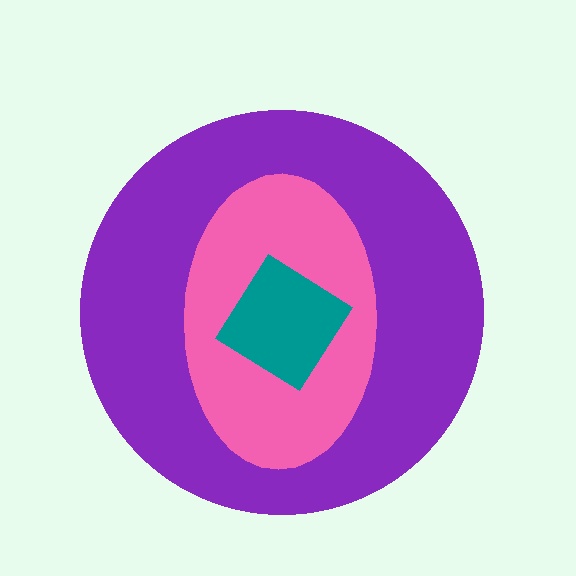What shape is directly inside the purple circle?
The pink ellipse.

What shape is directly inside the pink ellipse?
The teal diamond.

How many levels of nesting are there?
3.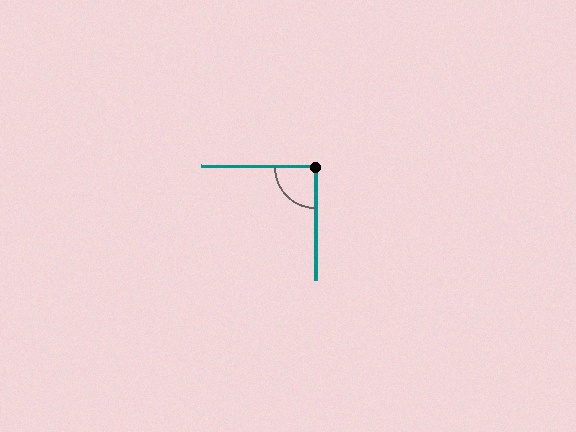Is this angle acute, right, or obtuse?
It is approximately a right angle.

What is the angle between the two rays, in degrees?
Approximately 90 degrees.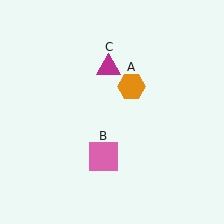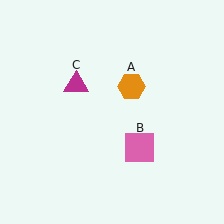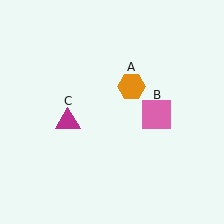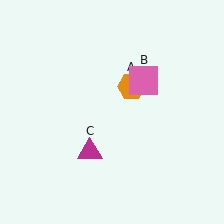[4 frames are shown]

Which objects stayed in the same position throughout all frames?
Orange hexagon (object A) remained stationary.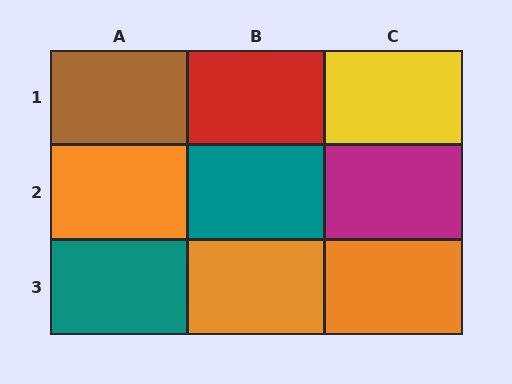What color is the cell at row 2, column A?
Orange.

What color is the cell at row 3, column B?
Orange.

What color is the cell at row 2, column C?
Magenta.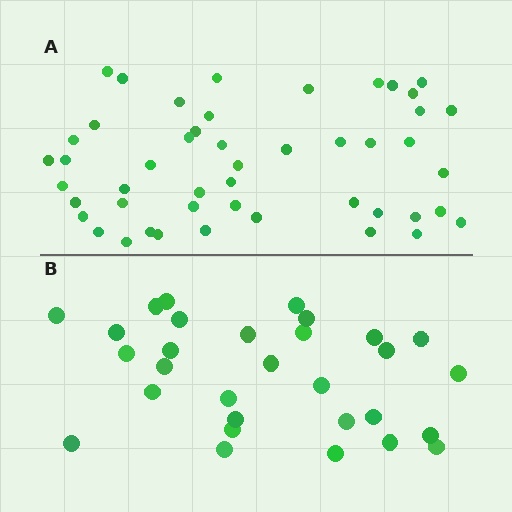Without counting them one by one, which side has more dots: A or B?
Region A (the top region) has more dots.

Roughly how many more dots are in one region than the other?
Region A has approximately 20 more dots than region B.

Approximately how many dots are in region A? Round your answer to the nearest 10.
About 50 dots. (The exact count is 48, which rounds to 50.)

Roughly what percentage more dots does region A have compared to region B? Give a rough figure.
About 60% more.